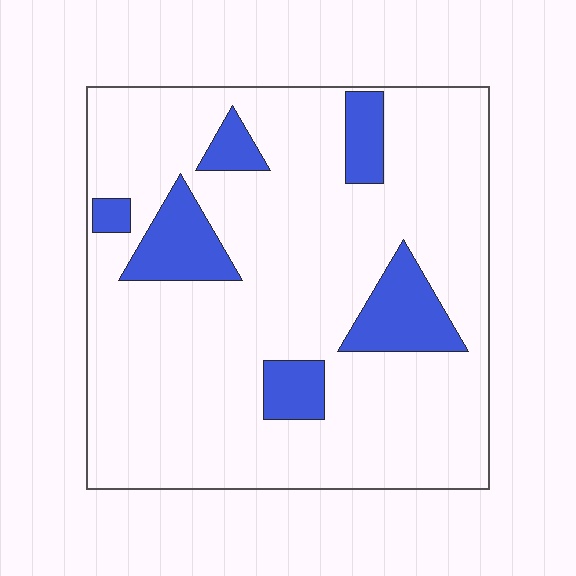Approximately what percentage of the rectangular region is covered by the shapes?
Approximately 15%.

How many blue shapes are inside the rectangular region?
6.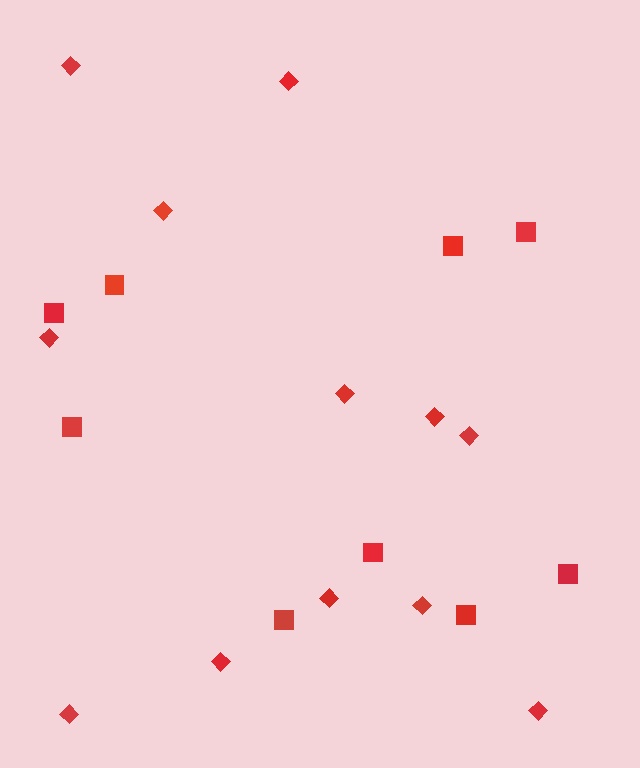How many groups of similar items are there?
There are 2 groups: one group of diamonds (12) and one group of squares (9).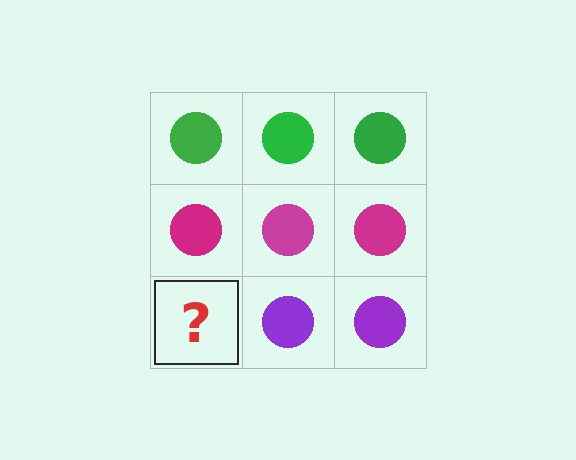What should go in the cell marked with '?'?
The missing cell should contain a purple circle.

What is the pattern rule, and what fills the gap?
The rule is that each row has a consistent color. The gap should be filled with a purple circle.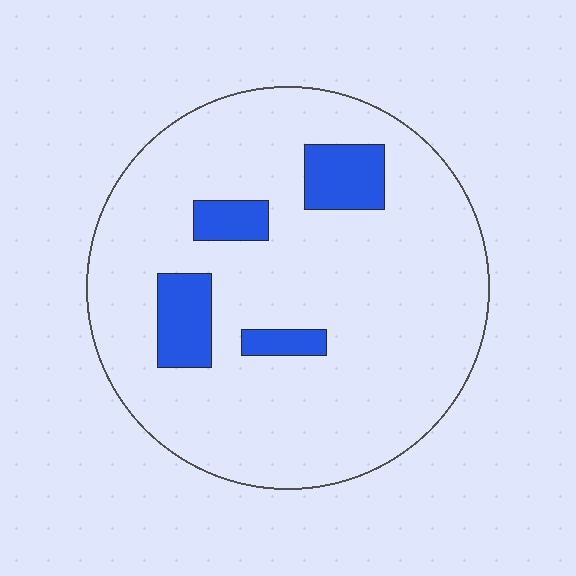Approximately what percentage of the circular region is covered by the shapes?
Approximately 10%.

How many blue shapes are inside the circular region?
4.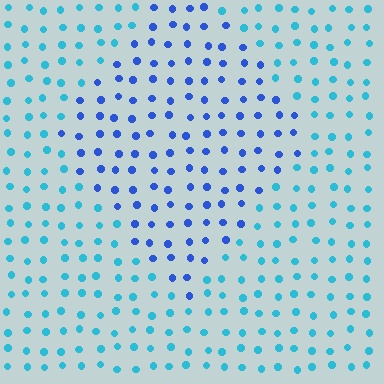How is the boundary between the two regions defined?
The boundary is defined purely by a slight shift in hue (about 36 degrees). Spacing, size, and orientation are identical on both sides.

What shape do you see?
I see a diamond.